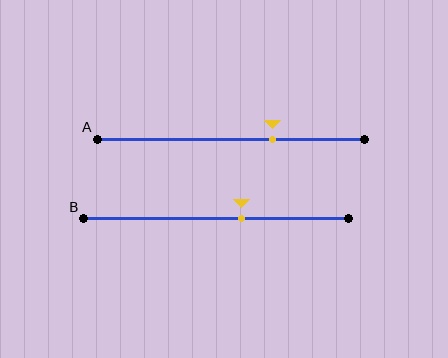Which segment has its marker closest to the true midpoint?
Segment B has its marker closest to the true midpoint.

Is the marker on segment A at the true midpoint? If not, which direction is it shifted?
No, the marker on segment A is shifted to the right by about 16% of the segment length.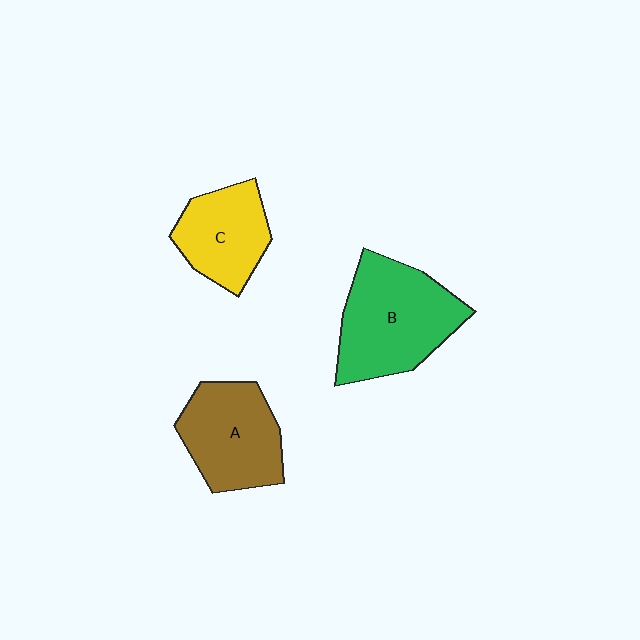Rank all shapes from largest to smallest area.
From largest to smallest: B (green), A (brown), C (yellow).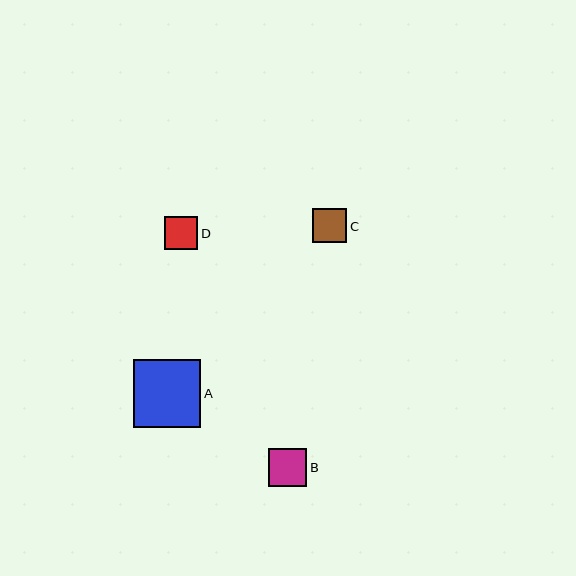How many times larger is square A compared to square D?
Square A is approximately 2.1 times the size of square D.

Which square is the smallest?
Square D is the smallest with a size of approximately 33 pixels.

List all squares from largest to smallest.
From largest to smallest: A, B, C, D.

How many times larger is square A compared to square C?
Square A is approximately 2.0 times the size of square C.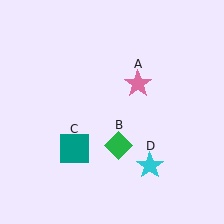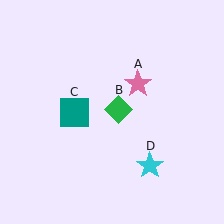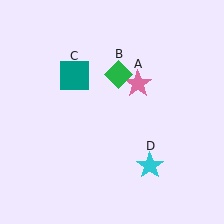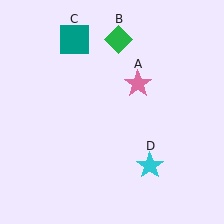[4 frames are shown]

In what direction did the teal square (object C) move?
The teal square (object C) moved up.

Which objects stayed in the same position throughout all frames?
Pink star (object A) and cyan star (object D) remained stationary.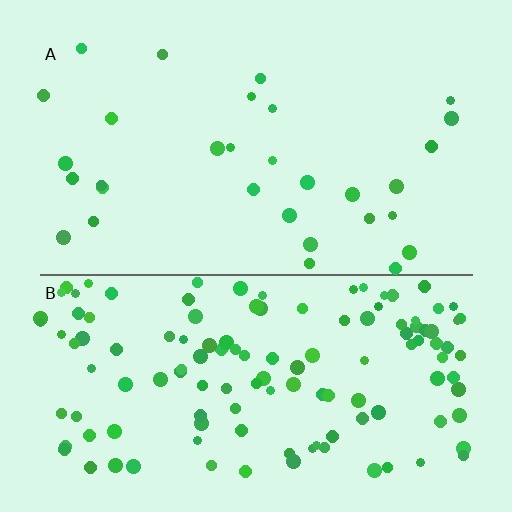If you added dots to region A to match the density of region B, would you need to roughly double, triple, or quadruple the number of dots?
Approximately quadruple.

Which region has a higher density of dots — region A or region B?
B (the bottom).